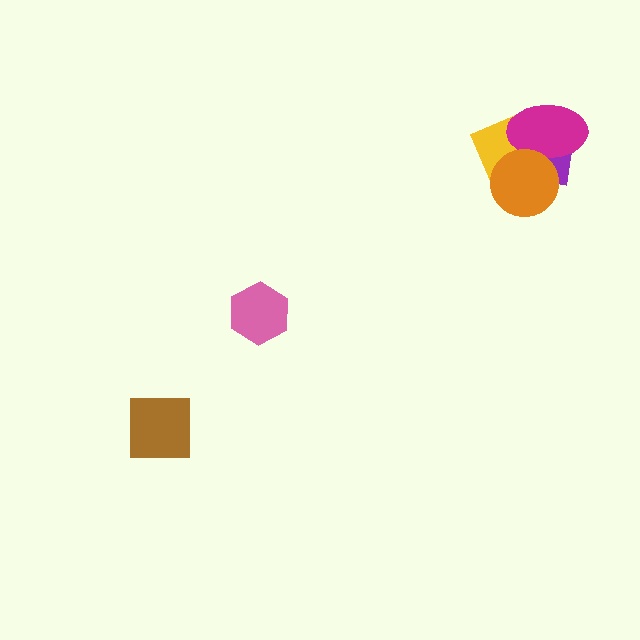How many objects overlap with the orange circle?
3 objects overlap with the orange circle.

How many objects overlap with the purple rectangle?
3 objects overlap with the purple rectangle.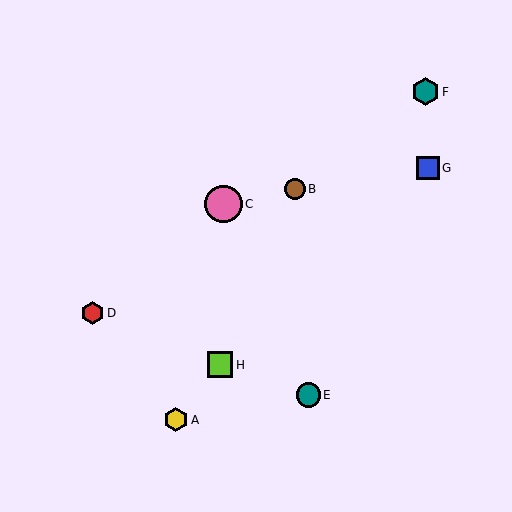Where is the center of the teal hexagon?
The center of the teal hexagon is at (426, 92).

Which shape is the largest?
The pink circle (labeled C) is the largest.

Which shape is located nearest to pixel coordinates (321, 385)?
The teal circle (labeled E) at (308, 395) is nearest to that location.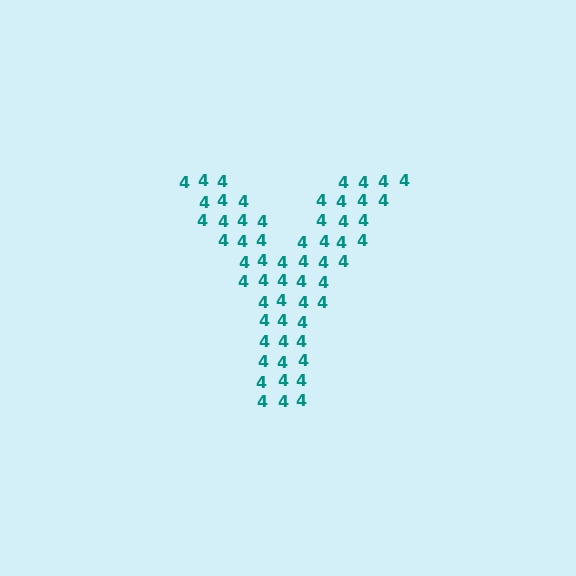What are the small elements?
The small elements are digit 4's.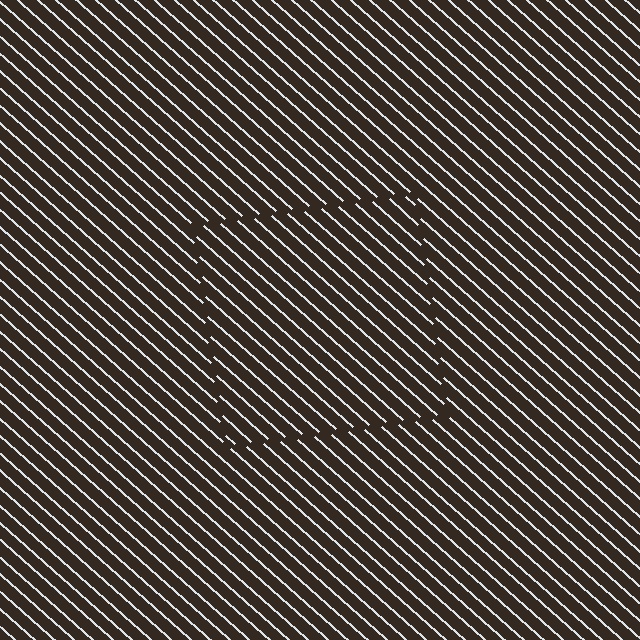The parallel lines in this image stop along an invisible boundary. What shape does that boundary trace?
An illusory square. The interior of the shape contains the same grating, shifted by half a period — the contour is defined by the phase discontinuity where line-ends from the inner and outer gratings abut.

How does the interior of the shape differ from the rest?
The interior of the shape contains the same grating, shifted by half a period — the contour is defined by the phase discontinuity where line-ends from the inner and outer gratings abut.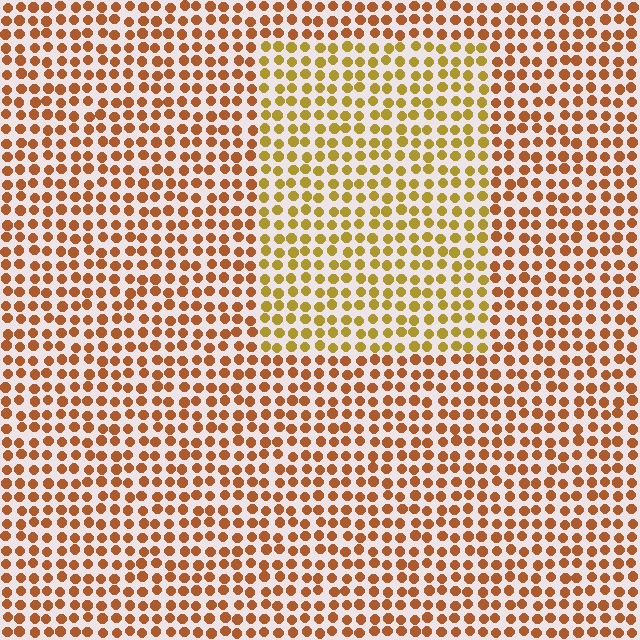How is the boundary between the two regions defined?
The boundary is defined purely by a slight shift in hue (about 29 degrees). Spacing, size, and orientation are identical on both sides.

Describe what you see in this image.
The image is filled with small brown elements in a uniform arrangement. A rectangle-shaped region is visible where the elements are tinted to a slightly different hue, forming a subtle color boundary.